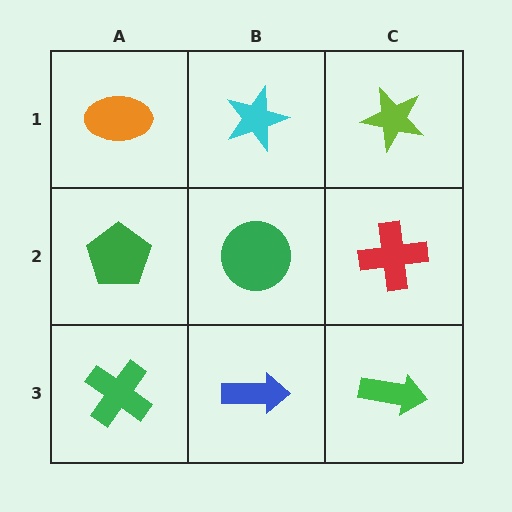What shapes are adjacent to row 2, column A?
An orange ellipse (row 1, column A), a green cross (row 3, column A), a green circle (row 2, column B).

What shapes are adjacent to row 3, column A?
A green pentagon (row 2, column A), a blue arrow (row 3, column B).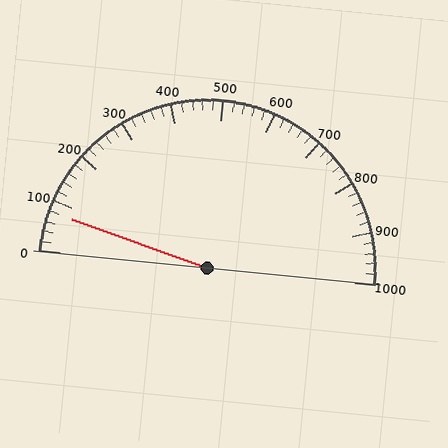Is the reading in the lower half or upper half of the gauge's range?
The reading is in the lower half of the range (0 to 1000).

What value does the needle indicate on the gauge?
The needle indicates approximately 80.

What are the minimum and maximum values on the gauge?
The gauge ranges from 0 to 1000.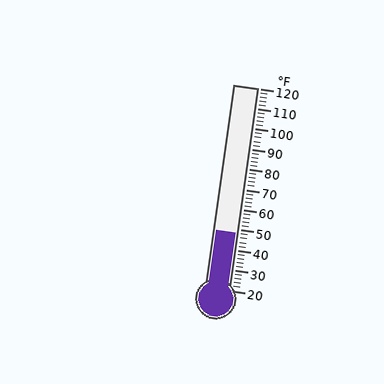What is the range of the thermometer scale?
The thermometer scale ranges from 20°F to 120°F.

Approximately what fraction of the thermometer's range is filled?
The thermometer is filled to approximately 30% of its range.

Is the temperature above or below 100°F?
The temperature is below 100°F.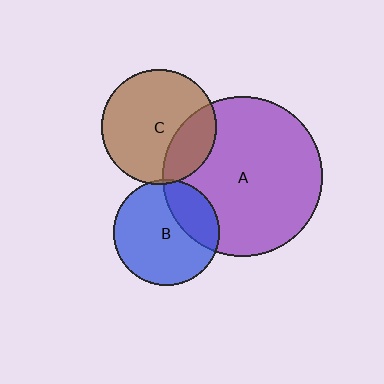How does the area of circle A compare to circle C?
Approximately 1.9 times.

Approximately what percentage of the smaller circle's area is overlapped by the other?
Approximately 25%.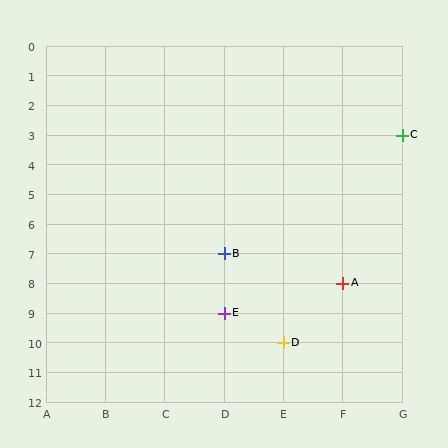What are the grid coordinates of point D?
Point D is at grid coordinates (E, 10).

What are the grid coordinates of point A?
Point A is at grid coordinates (F, 8).